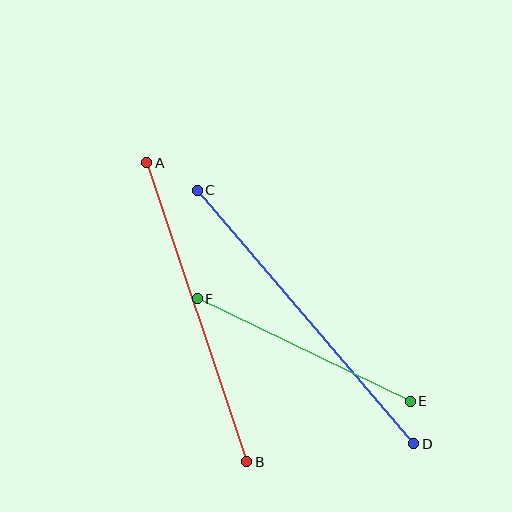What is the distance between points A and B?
The distance is approximately 315 pixels.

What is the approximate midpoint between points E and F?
The midpoint is at approximately (304, 350) pixels.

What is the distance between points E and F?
The distance is approximately 236 pixels.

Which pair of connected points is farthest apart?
Points C and D are farthest apart.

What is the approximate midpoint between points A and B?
The midpoint is at approximately (197, 312) pixels.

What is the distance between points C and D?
The distance is approximately 333 pixels.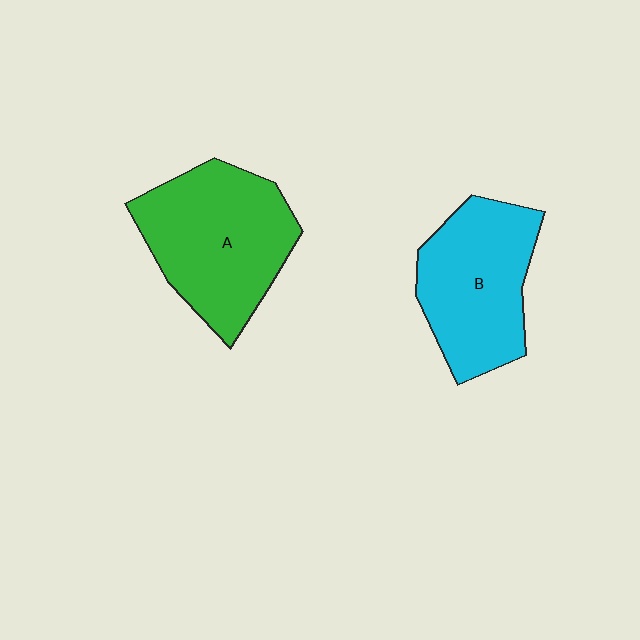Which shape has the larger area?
Shape A (green).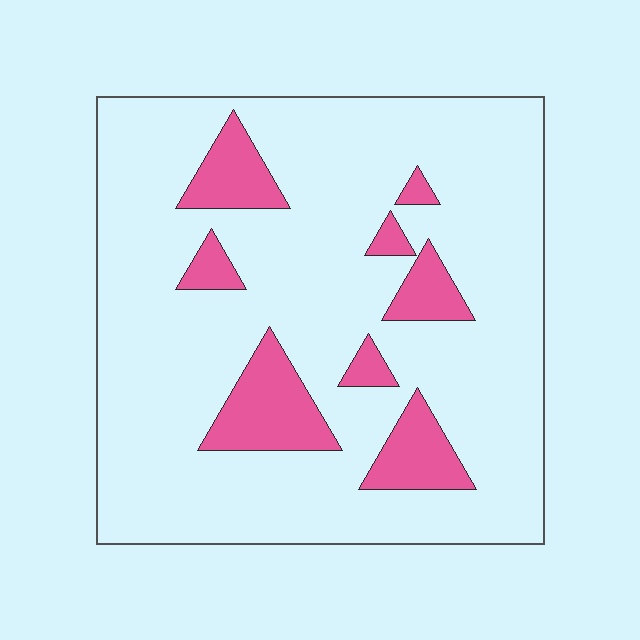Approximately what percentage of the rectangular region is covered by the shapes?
Approximately 15%.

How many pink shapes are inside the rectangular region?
8.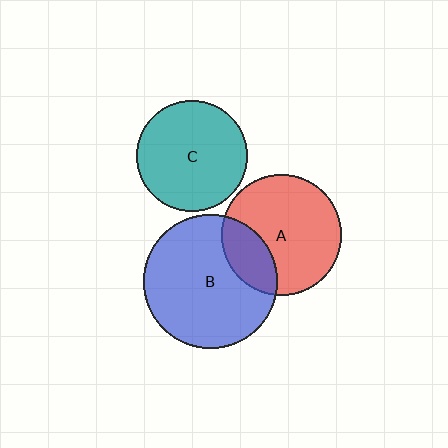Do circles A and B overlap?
Yes.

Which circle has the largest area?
Circle B (blue).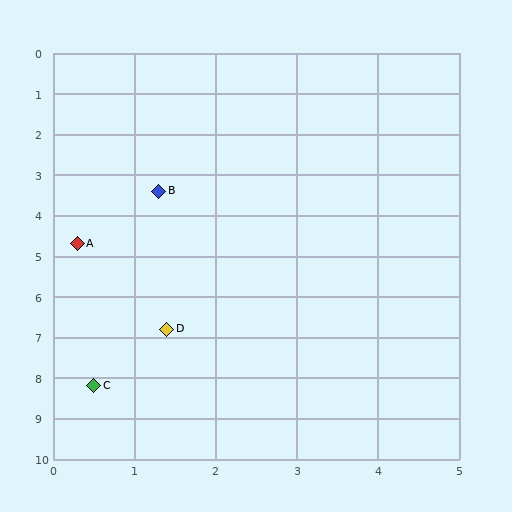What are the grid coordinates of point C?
Point C is at approximately (0.5, 8.2).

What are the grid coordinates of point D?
Point D is at approximately (1.4, 6.8).